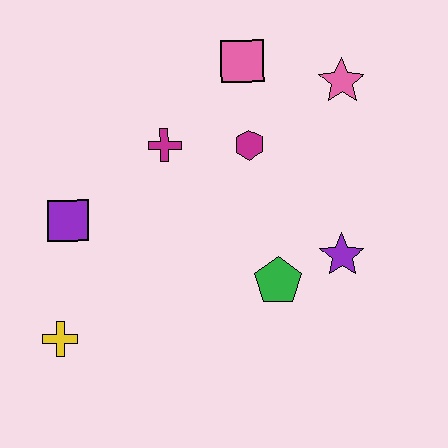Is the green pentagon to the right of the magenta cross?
Yes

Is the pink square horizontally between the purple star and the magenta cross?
Yes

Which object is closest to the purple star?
The green pentagon is closest to the purple star.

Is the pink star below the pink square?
Yes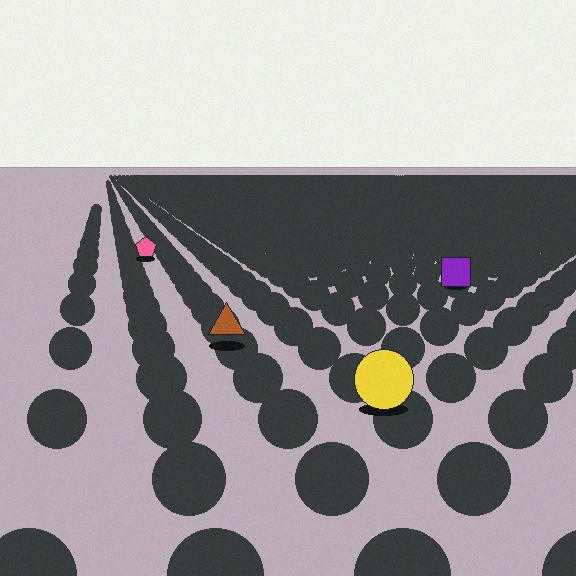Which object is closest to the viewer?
The yellow circle is closest. The texture marks near it are larger and more spread out.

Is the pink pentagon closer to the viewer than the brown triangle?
No. The brown triangle is closer — you can tell from the texture gradient: the ground texture is coarser near it.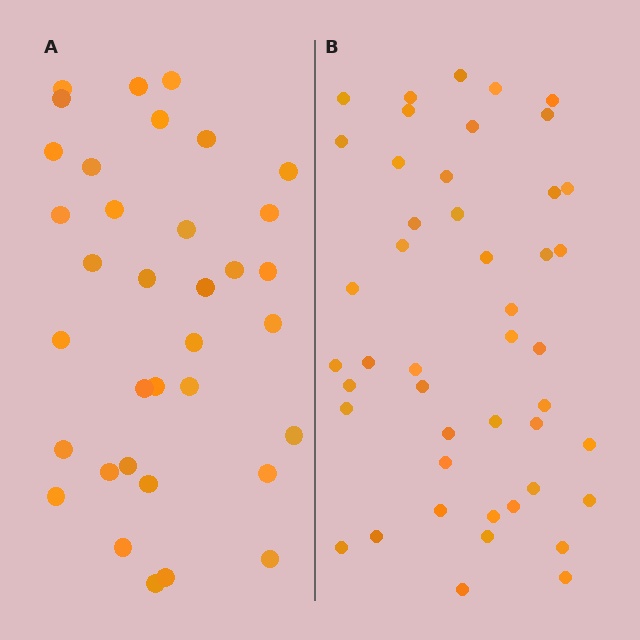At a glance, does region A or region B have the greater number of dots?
Region B (the right region) has more dots.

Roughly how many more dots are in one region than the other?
Region B has roughly 12 or so more dots than region A.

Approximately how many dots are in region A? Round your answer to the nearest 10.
About 40 dots. (The exact count is 35, which rounds to 40.)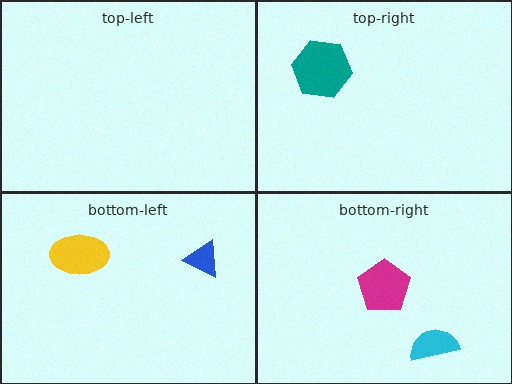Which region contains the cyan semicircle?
The bottom-right region.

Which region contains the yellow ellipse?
The bottom-left region.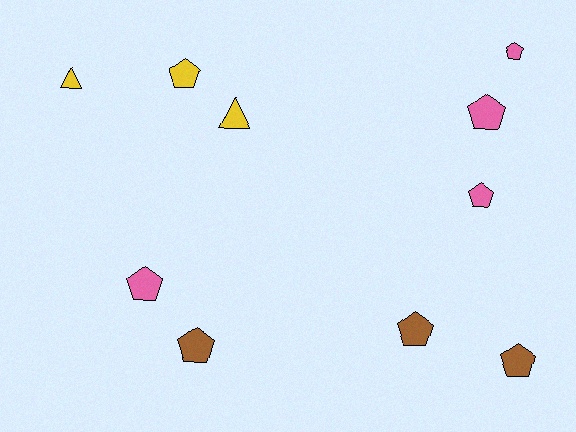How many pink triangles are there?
There are no pink triangles.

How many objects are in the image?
There are 10 objects.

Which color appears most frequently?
Pink, with 4 objects.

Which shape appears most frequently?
Pentagon, with 8 objects.